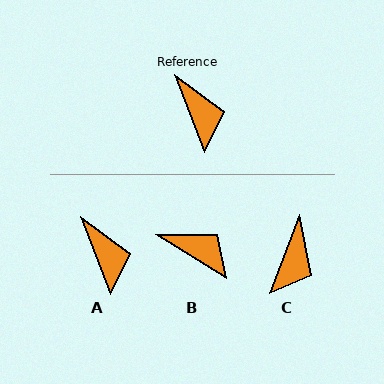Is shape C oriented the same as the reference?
No, it is off by about 41 degrees.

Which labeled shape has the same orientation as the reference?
A.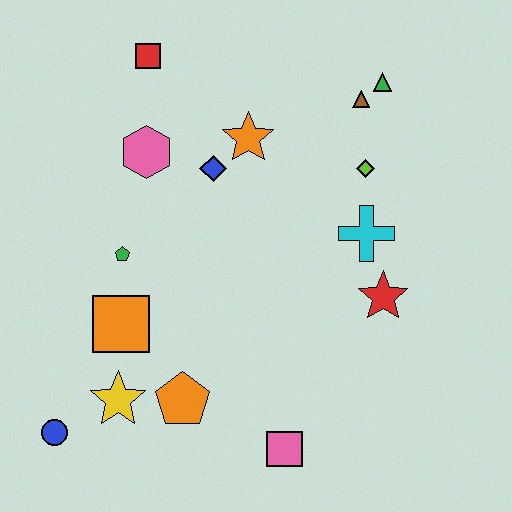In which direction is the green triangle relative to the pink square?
The green triangle is above the pink square.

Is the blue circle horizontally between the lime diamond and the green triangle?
No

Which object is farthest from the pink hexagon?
The pink square is farthest from the pink hexagon.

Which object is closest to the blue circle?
The yellow star is closest to the blue circle.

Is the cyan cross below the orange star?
Yes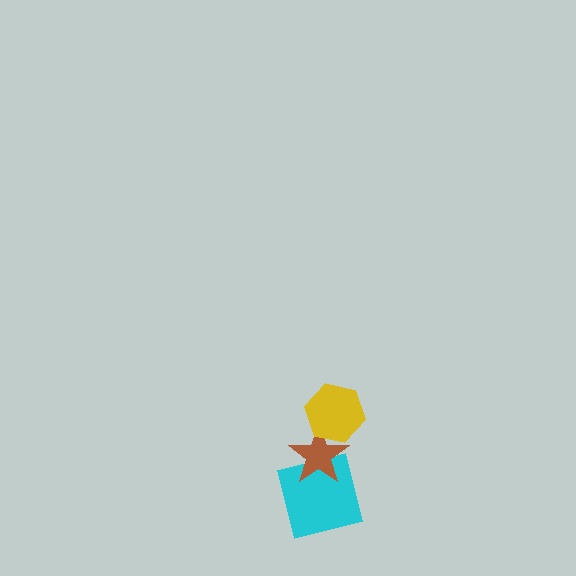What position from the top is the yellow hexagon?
The yellow hexagon is 1st from the top.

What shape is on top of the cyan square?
The brown star is on top of the cyan square.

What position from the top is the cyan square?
The cyan square is 3rd from the top.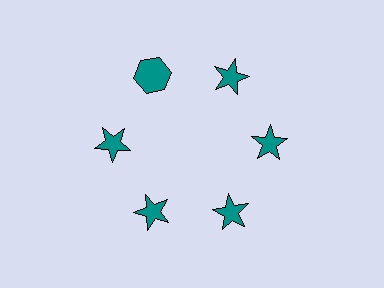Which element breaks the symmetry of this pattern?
The teal hexagon at roughly the 11 o'clock position breaks the symmetry. All other shapes are teal stars.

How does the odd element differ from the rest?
It has a different shape: hexagon instead of star.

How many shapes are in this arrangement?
There are 6 shapes arranged in a ring pattern.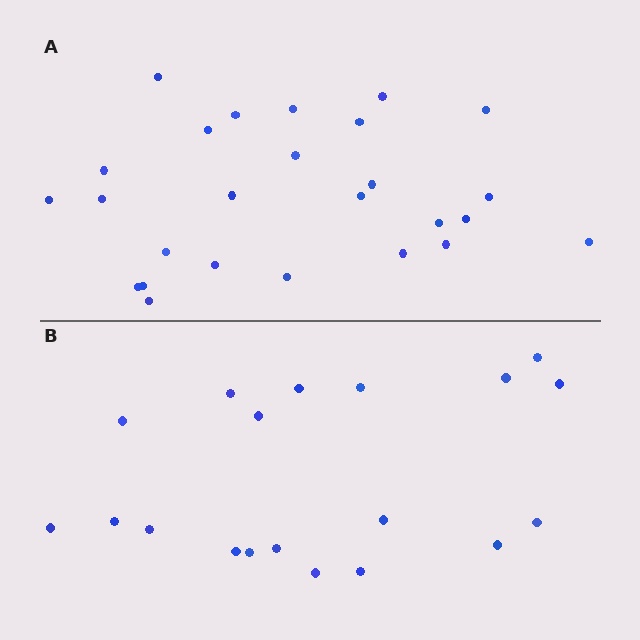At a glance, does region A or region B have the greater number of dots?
Region A (the top region) has more dots.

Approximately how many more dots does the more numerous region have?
Region A has roughly 8 or so more dots than region B.